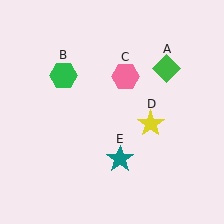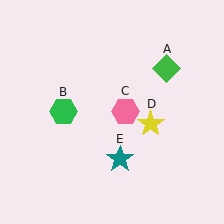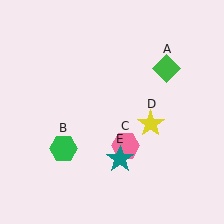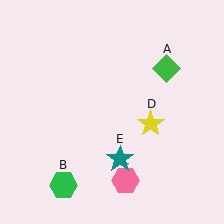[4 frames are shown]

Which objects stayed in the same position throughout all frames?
Green diamond (object A) and yellow star (object D) and teal star (object E) remained stationary.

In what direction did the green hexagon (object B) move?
The green hexagon (object B) moved down.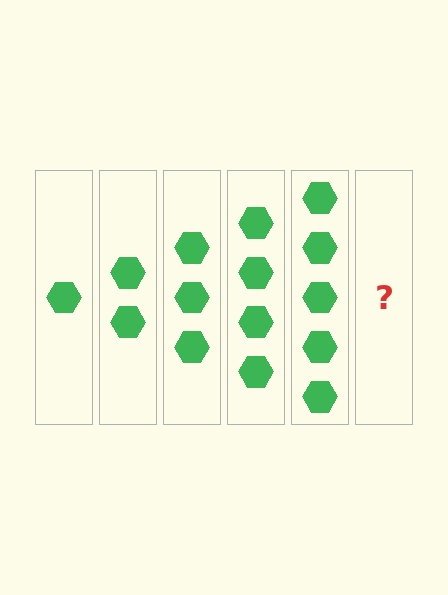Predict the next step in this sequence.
The next step is 6 hexagons.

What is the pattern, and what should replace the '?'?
The pattern is that each step adds one more hexagon. The '?' should be 6 hexagons.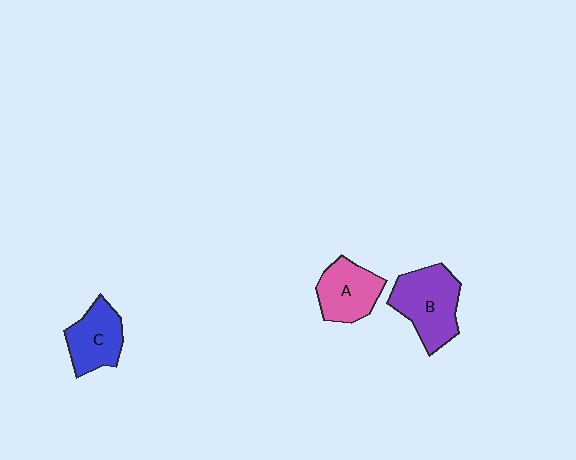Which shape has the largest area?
Shape B (purple).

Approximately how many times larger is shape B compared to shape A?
Approximately 1.3 times.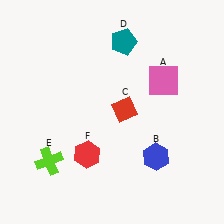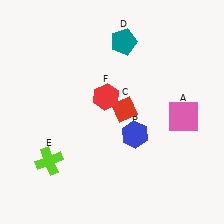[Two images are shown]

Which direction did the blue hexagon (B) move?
The blue hexagon (B) moved up.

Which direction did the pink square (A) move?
The pink square (A) moved down.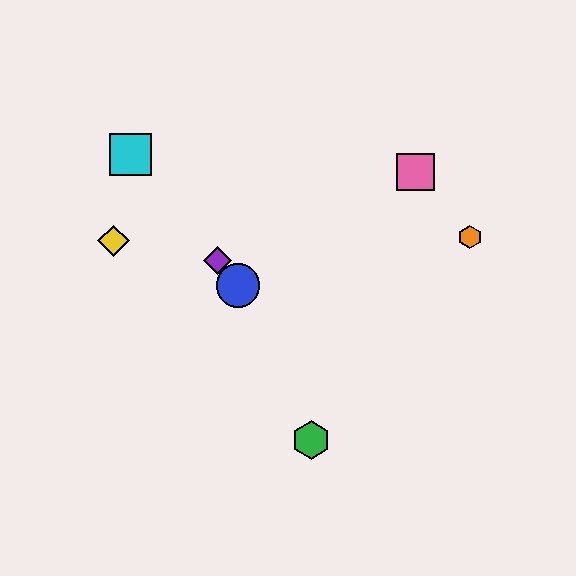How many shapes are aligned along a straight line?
4 shapes (the red diamond, the blue circle, the purple diamond, the cyan square) are aligned along a straight line.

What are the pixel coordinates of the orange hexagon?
The orange hexagon is at (470, 237).